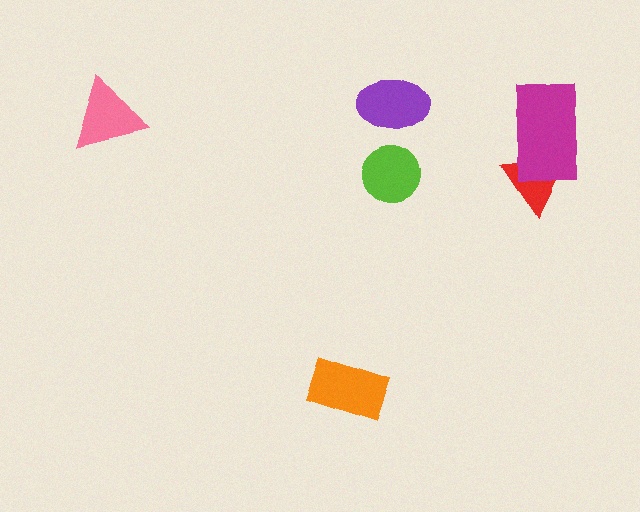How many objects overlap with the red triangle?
1 object overlaps with the red triangle.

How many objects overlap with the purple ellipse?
0 objects overlap with the purple ellipse.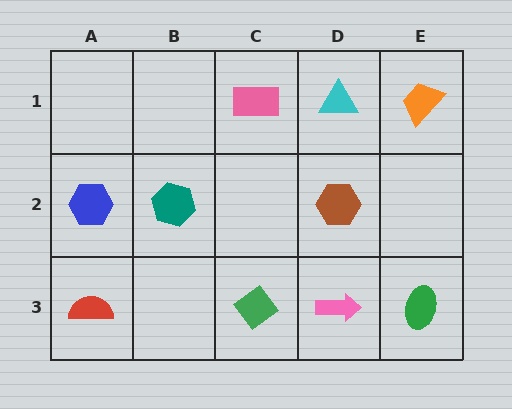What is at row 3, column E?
A green ellipse.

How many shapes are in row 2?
3 shapes.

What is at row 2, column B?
A teal hexagon.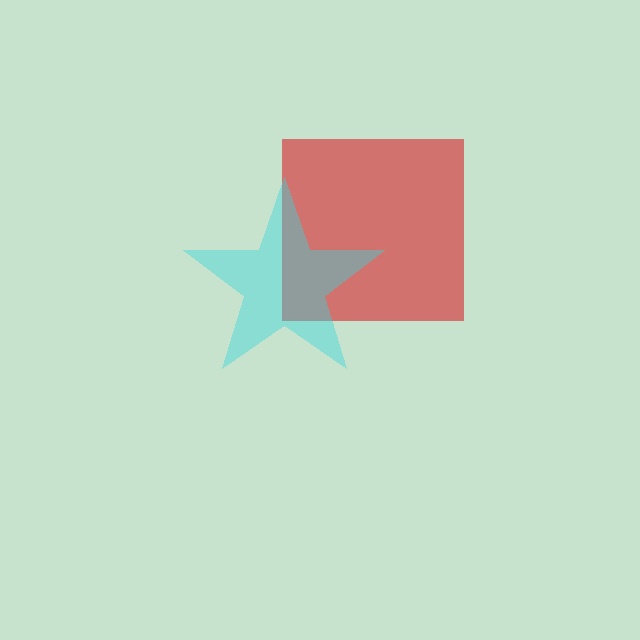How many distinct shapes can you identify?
There are 2 distinct shapes: a red square, a cyan star.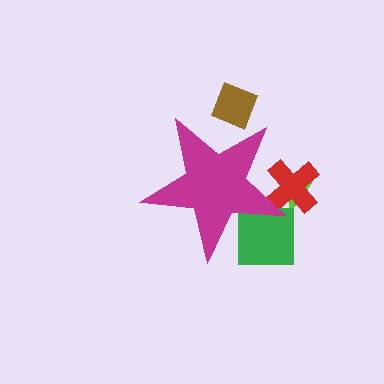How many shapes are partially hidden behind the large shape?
4 shapes are partially hidden.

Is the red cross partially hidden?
Yes, the red cross is partially hidden behind the magenta star.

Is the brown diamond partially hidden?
Yes, the brown diamond is partially hidden behind the magenta star.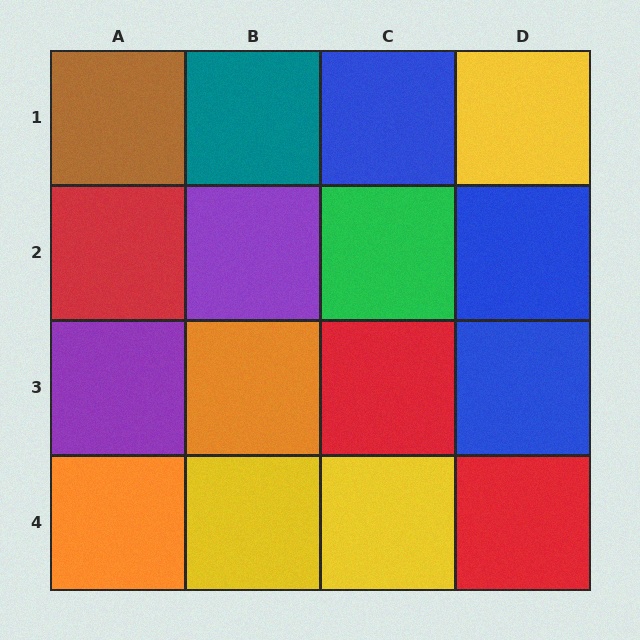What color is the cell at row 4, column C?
Yellow.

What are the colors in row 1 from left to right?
Brown, teal, blue, yellow.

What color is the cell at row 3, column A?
Purple.